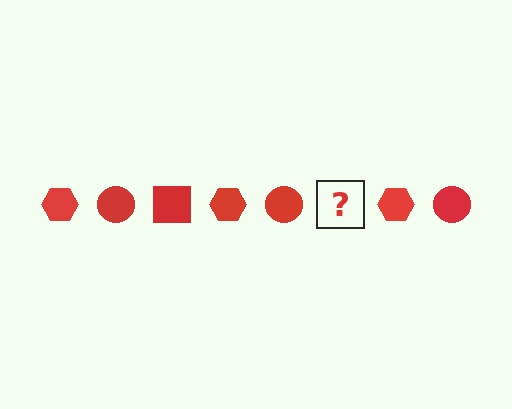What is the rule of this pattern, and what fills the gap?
The rule is that the pattern cycles through hexagon, circle, square shapes in red. The gap should be filled with a red square.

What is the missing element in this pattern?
The missing element is a red square.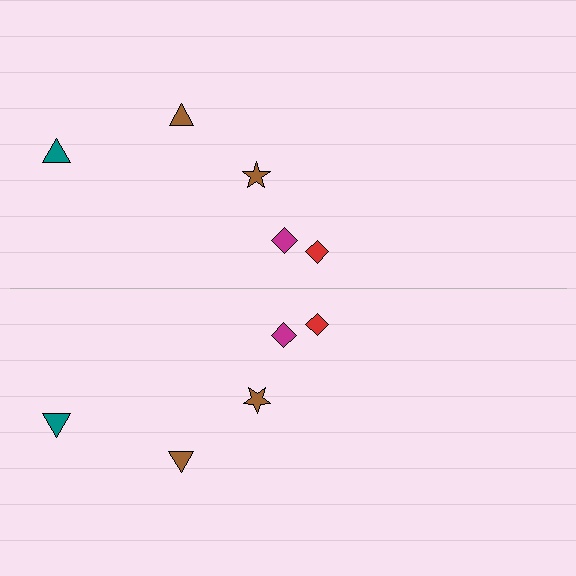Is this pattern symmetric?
Yes, this pattern has bilateral (reflection) symmetry.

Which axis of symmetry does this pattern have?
The pattern has a horizontal axis of symmetry running through the center of the image.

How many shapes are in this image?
There are 10 shapes in this image.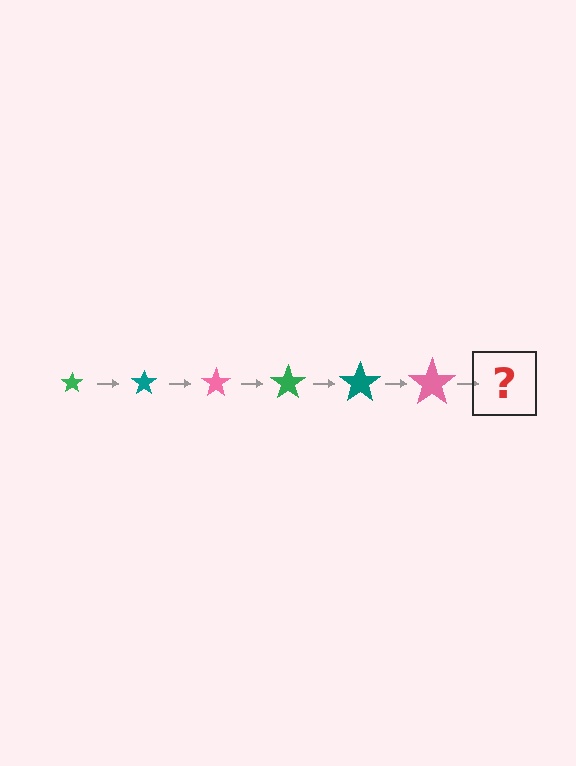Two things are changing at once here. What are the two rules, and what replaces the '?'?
The two rules are that the star grows larger each step and the color cycles through green, teal, and pink. The '?' should be a green star, larger than the previous one.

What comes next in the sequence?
The next element should be a green star, larger than the previous one.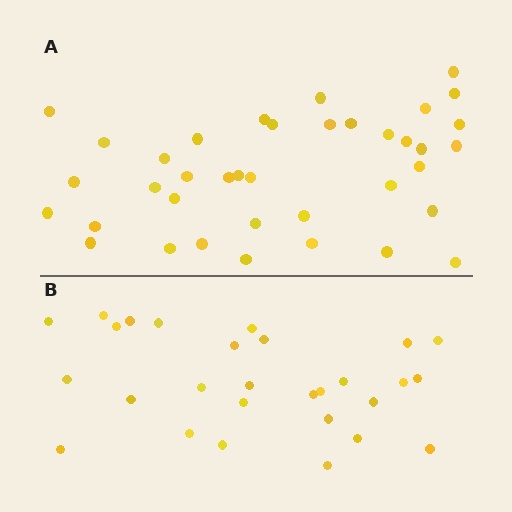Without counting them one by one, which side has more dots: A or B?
Region A (the top region) has more dots.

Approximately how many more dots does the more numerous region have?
Region A has roughly 10 or so more dots than region B.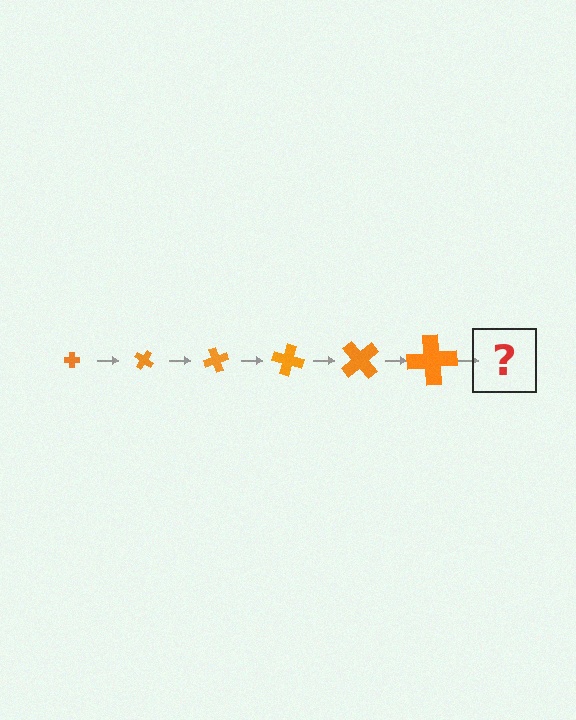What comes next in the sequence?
The next element should be a cross, larger than the previous one and rotated 210 degrees from the start.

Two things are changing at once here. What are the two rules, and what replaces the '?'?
The two rules are that the cross grows larger each step and it rotates 35 degrees each step. The '?' should be a cross, larger than the previous one and rotated 210 degrees from the start.